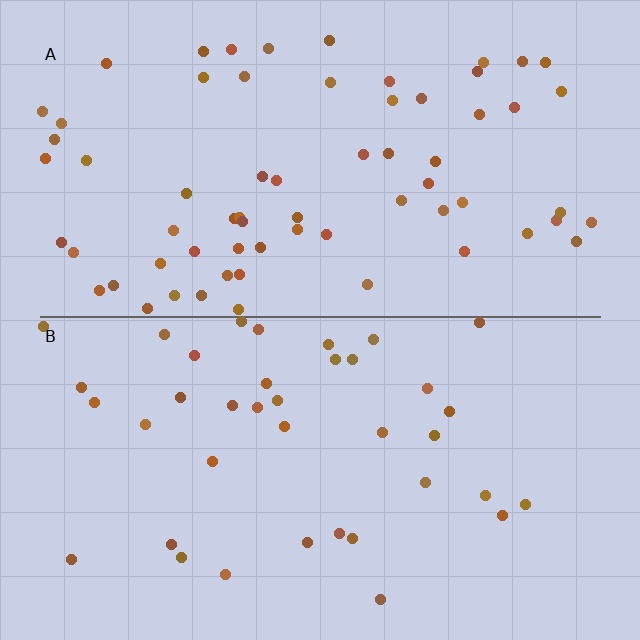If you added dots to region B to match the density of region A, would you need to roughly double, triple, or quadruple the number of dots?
Approximately double.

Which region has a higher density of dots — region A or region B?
A (the top).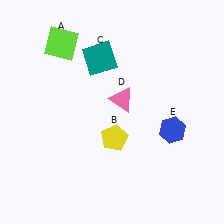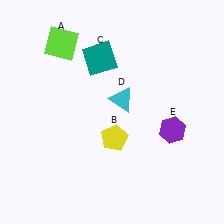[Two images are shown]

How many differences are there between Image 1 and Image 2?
There are 2 differences between the two images.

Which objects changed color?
D changed from pink to cyan. E changed from blue to purple.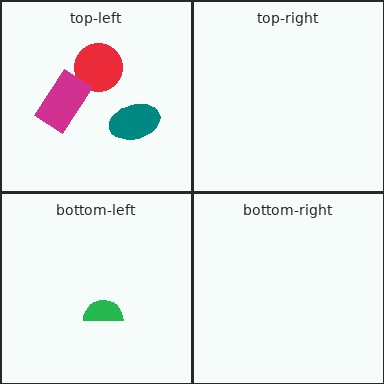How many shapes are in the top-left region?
3.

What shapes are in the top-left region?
The red circle, the magenta rectangle, the teal ellipse.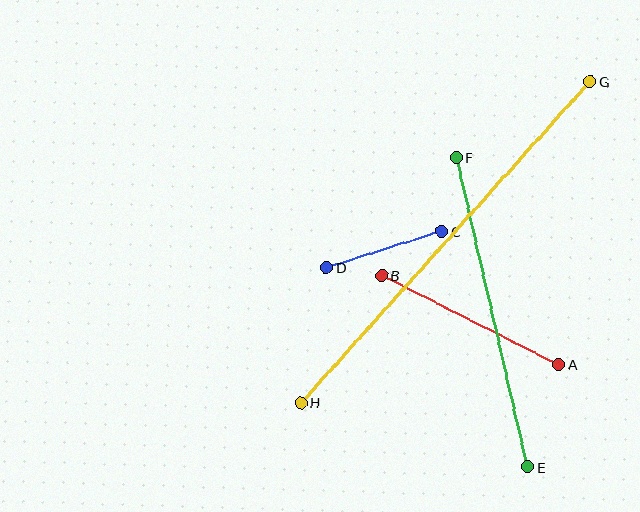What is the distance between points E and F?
The distance is approximately 318 pixels.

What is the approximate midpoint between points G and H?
The midpoint is at approximately (445, 242) pixels.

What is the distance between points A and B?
The distance is approximately 198 pixels.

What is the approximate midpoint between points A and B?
The midpoint is at approximately (470, 320) pixels.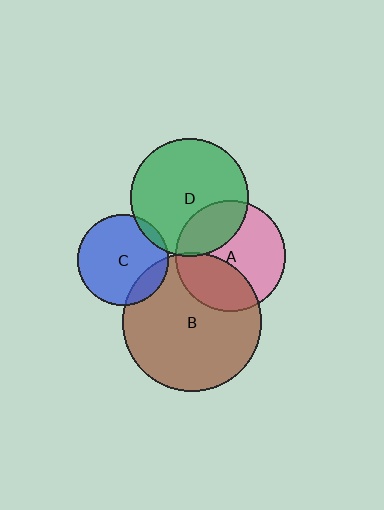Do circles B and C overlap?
Yes.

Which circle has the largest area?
Circle B (brown).